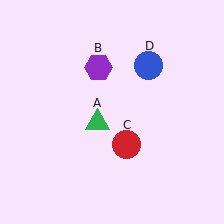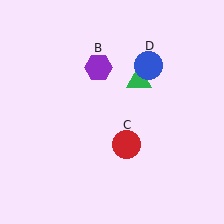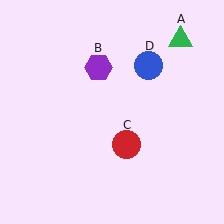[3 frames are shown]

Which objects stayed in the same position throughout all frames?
Purple hexagon (object B) and red circle (object C) and blue circle (object D) remained stationary.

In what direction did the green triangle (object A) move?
The green triangle (object A) moved up and to the right.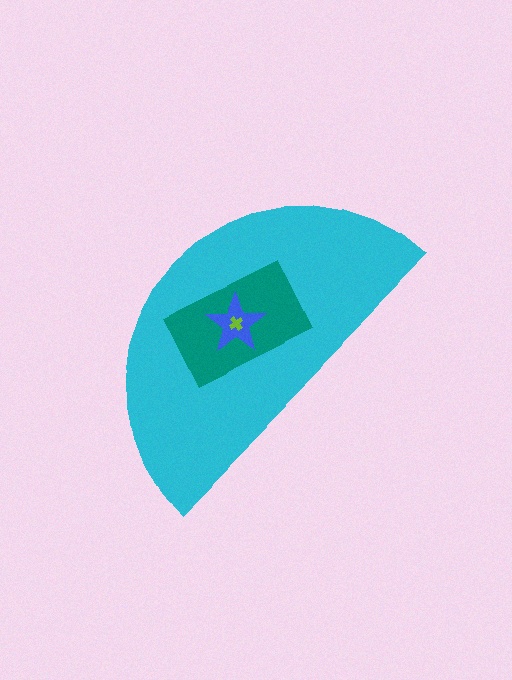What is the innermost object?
The lime cross.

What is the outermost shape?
The cyan semicircle.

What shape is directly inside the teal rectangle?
The blue star.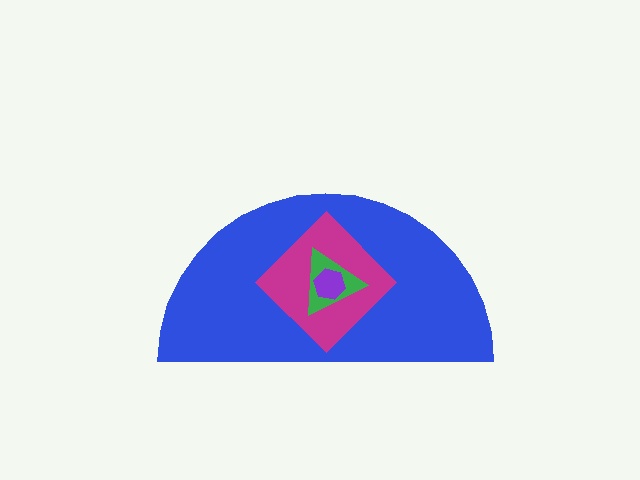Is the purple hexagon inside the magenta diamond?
Yes.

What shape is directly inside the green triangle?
The purple hexagon.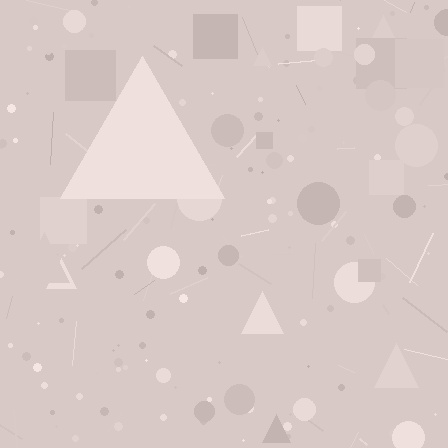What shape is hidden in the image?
A triangle is hidden in the image.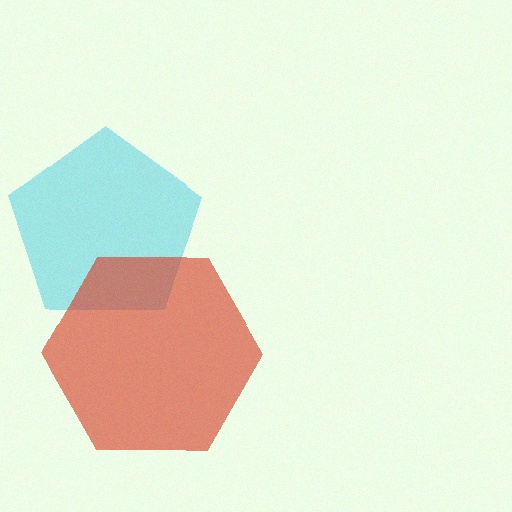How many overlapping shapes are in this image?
There are 2 overlapping shapes in the image.